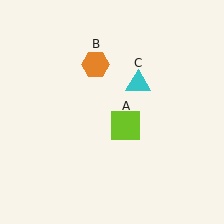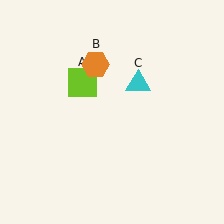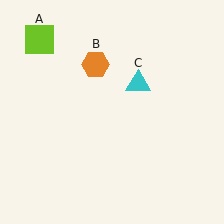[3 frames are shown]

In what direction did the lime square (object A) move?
The lime square (object A) moved up and to the left.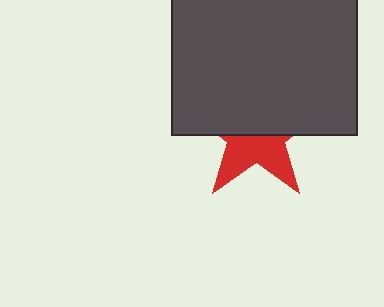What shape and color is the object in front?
The object in front is a dark gray square.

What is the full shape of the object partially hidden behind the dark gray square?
The partially hidden object is a red star.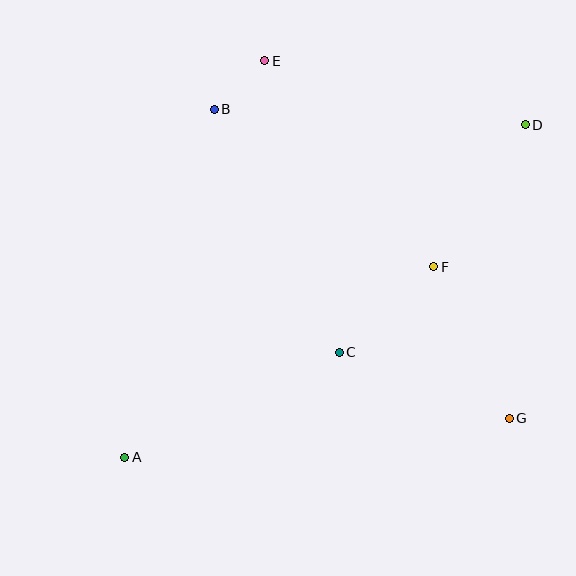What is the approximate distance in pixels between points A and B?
The distance between A and B is approximately 359 pixels.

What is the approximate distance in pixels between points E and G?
The distance between E and G is approximately 433 pixels.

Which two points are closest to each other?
Points B and E are closest to each other.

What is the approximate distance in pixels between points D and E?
The distance between D and E is approximately 268 pixels.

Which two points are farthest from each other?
Points A and D are farthest from each other.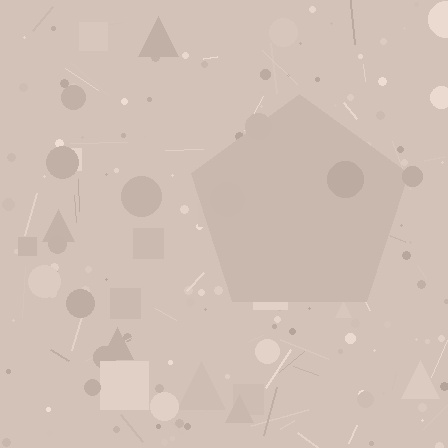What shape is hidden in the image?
A pentagon is hidden in the image.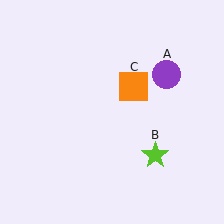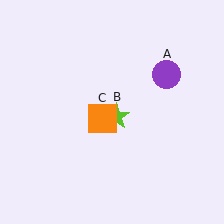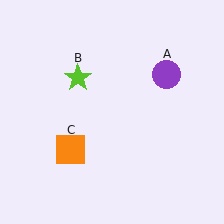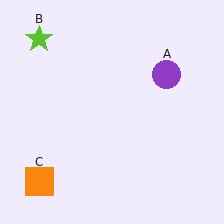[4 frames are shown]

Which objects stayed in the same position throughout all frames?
Purple circle (object A) remained stationary.